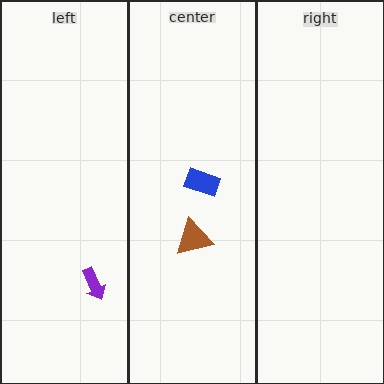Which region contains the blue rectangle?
The center region.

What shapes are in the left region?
The purple arrow.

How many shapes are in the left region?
1.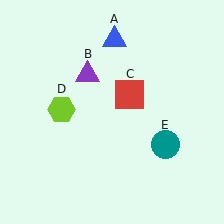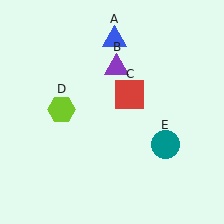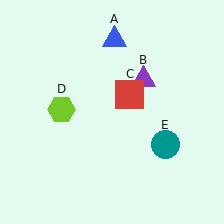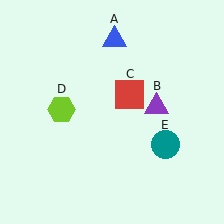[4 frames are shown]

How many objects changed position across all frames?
1 object changed position: purple triangle (object B).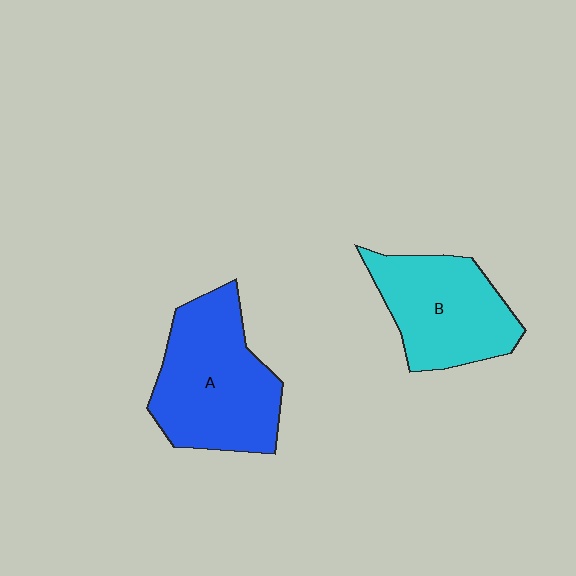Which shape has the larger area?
Shape A (blue).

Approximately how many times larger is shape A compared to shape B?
Approximately 1.2 times.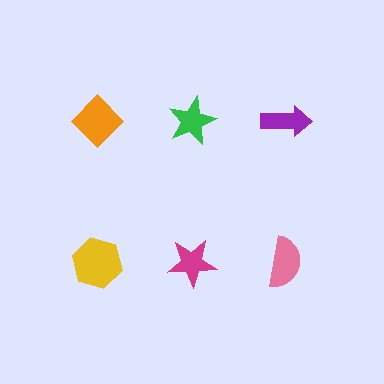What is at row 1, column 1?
An orange diamond.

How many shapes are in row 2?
3 shapes.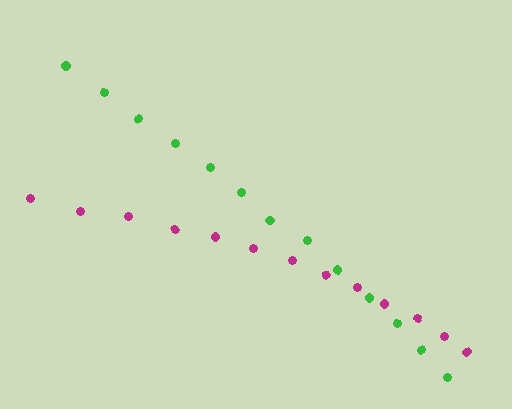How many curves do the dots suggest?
There are 2 distinct paths.